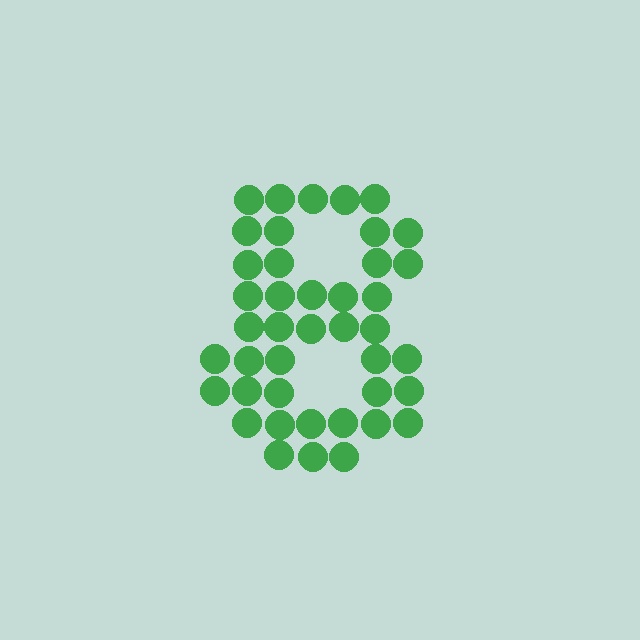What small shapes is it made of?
It is made of small circles.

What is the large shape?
The large shape is the digit 8.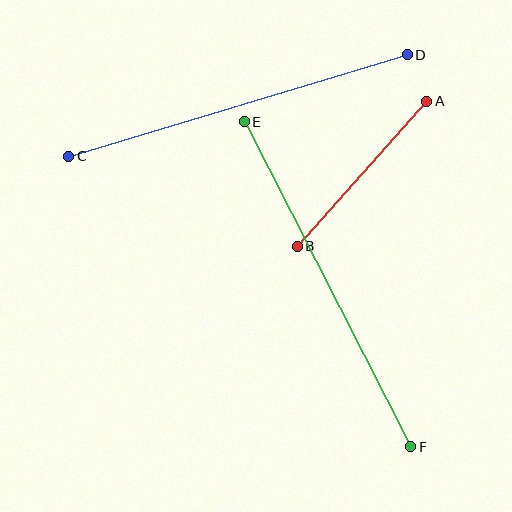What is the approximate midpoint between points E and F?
The midpoint is at approximately (327, 284) pixels.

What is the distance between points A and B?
The distance is approximately 194 pixels.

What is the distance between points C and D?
The distance is approximately 354 pixels.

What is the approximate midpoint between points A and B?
The midpoint is at approximately (362, 174) pixels.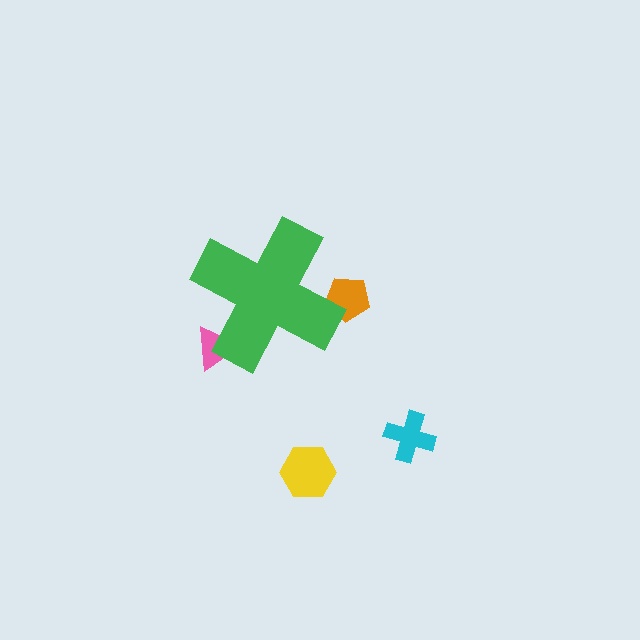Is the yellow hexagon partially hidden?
No, the yellow hexagon is fully visible.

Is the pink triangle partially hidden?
Yes, the pink triangle is partially hidden behind the green cross.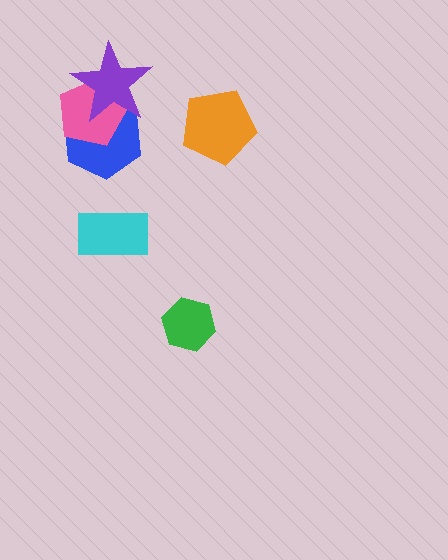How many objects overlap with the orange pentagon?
0 objects overlap with the orange pentagon.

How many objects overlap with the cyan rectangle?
0 objects overlap with the cyan rectangle.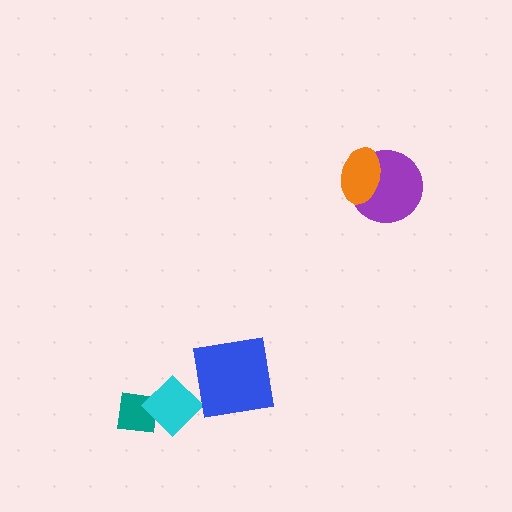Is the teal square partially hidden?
Yes, it is partially covered by another shape.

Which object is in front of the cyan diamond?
The blue square is in front of the cyan diamond.